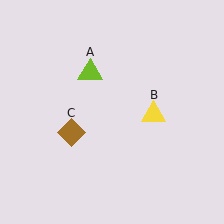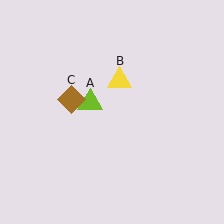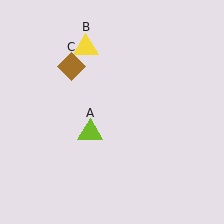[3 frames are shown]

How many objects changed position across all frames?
3 objects changed position: lime triangle (object A), yellow triangle (object B), brown diamond (object C).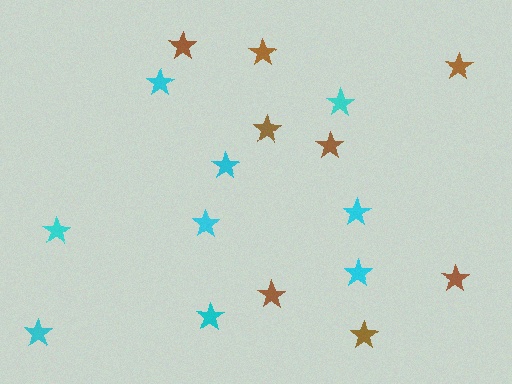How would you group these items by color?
There are 2 groups: one group of cyan stars (9) and one group of brown stars (8).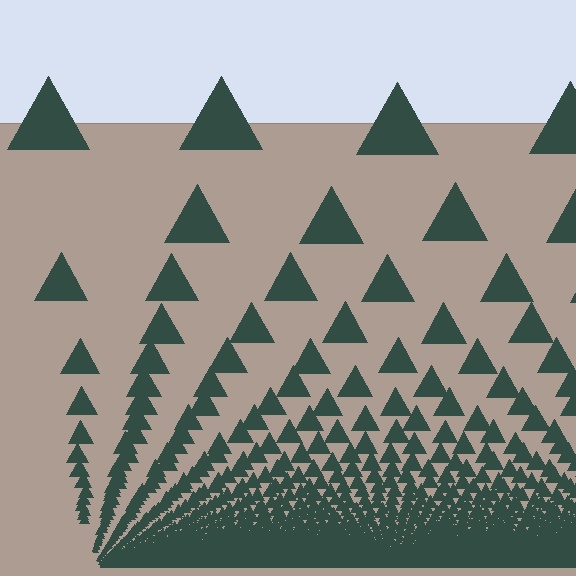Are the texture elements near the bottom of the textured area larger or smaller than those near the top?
Smaller. The gradient is inverted — elements near the bottom are smaller and denser.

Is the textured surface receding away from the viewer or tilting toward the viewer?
The surface appears to tilt toward the viewer. Texture elements get larger and sparser toward the top.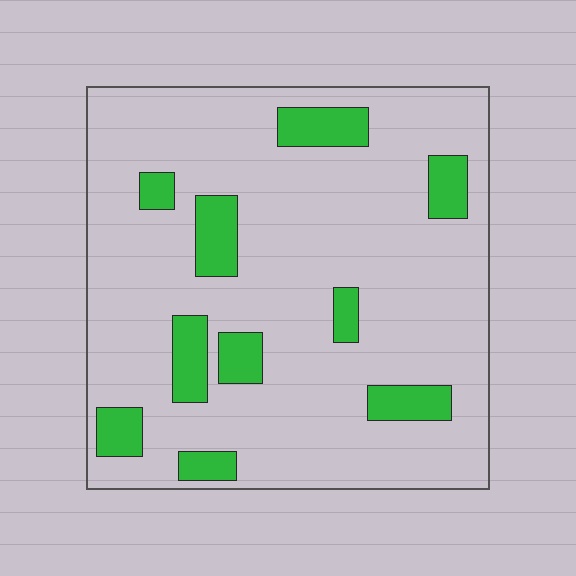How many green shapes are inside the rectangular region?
10.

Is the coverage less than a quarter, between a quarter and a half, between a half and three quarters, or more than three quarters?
Less than a quarter.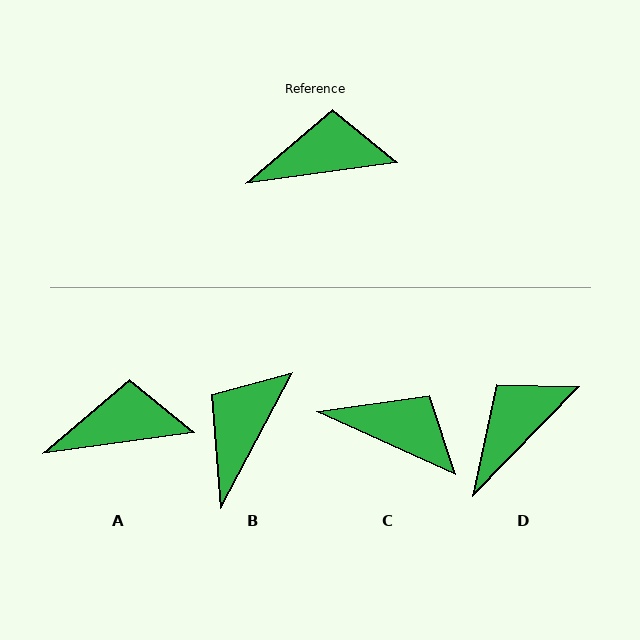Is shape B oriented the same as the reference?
No, it is off by about 54 degrees.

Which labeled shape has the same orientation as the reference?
A.